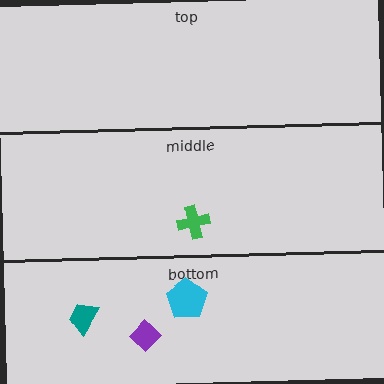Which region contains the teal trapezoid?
The bottom region.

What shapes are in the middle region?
The green cross.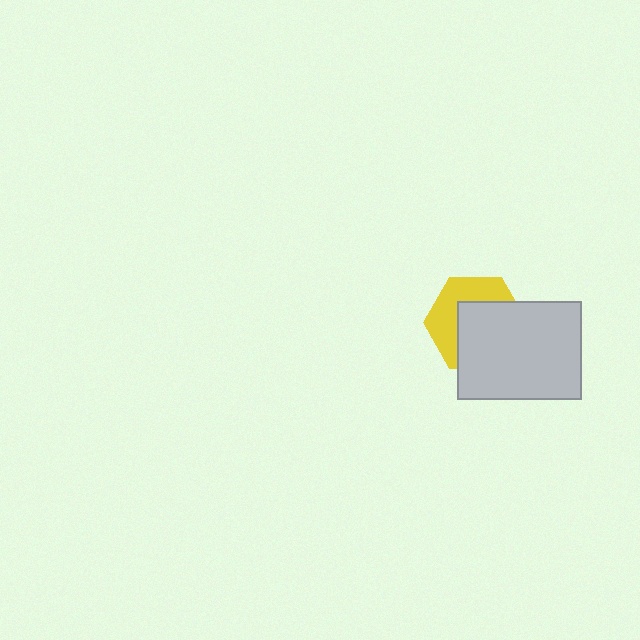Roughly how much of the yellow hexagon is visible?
A small part of it is visible (roughly 44%).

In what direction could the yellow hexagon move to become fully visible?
The yellow hexagon could move toward the upper-left. That would shift it out from behind the light gray rectangle entirely.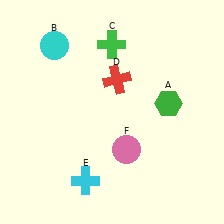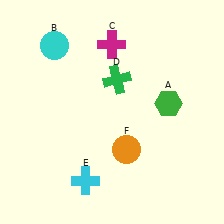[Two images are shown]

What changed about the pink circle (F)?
In Image 1, F is pink. In Image 2, it changed to orange.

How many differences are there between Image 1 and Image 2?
There are 3 differences between the two images.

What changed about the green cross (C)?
In Image 1, C is green. In Image 2, it changed to magenta.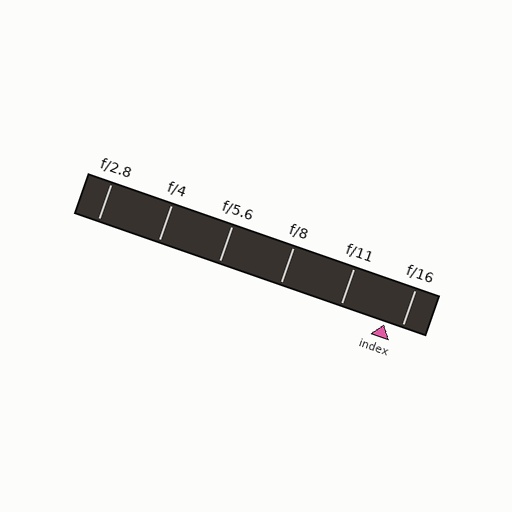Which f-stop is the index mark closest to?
The index mark is closest to f/16.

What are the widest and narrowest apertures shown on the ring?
The widest aperture shown is f/2.8 and the narrowest is f/16.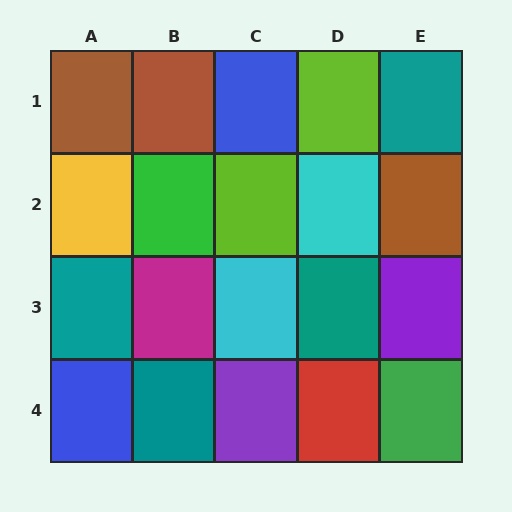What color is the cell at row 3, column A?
Teal.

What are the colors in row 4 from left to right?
Blue, teal, purple, red, green.